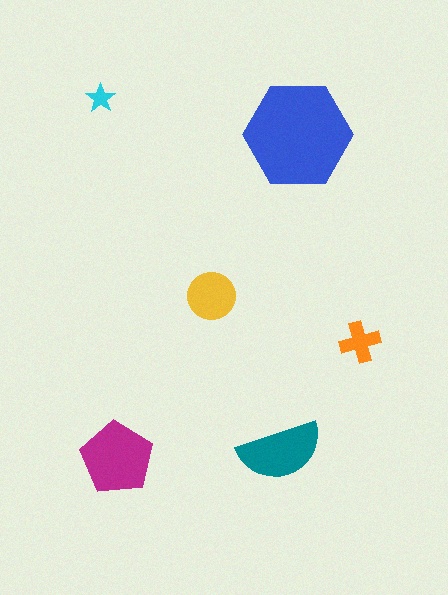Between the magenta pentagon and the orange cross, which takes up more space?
The magenta pentagon.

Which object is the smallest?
The cyan star.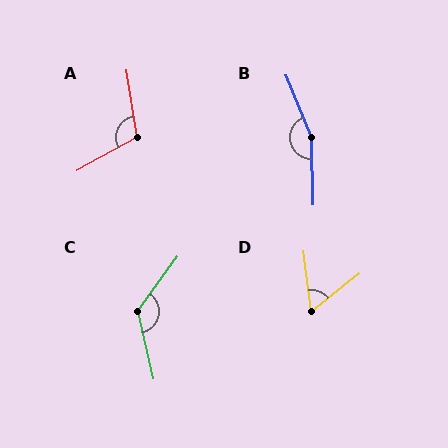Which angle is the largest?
B, at approximately 159 degrees.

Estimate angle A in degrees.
Approximately 110 degrees.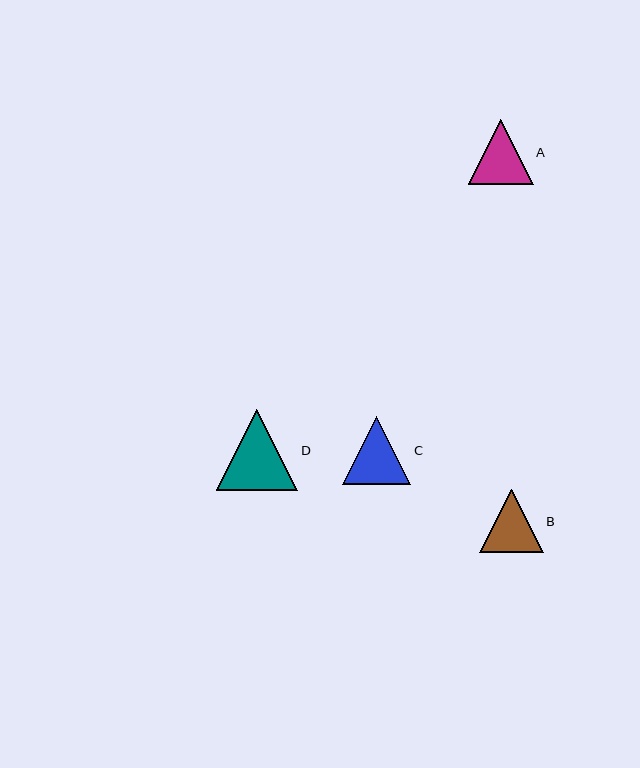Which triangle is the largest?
Triangle D is the largest with a size of approximately 81 pixels.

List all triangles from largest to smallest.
From largest to smallest: D, C, A, B.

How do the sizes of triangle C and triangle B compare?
Triangle C and triangle B are approximately the same size.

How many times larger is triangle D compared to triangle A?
Triangle D is approximately 1.3 times the size of triangle A.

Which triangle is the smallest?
Triangle B is the smallest with a size of approximately 64 pixels.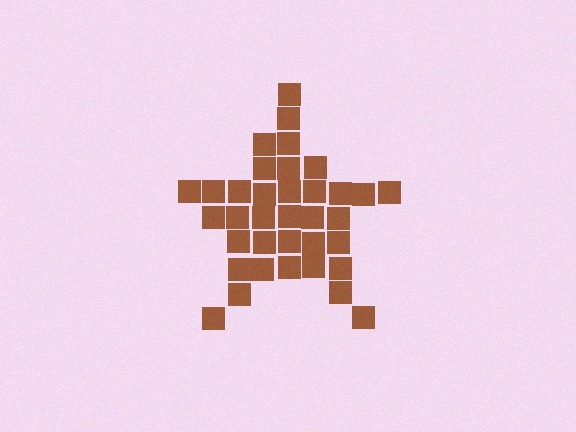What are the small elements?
The small elements are squares.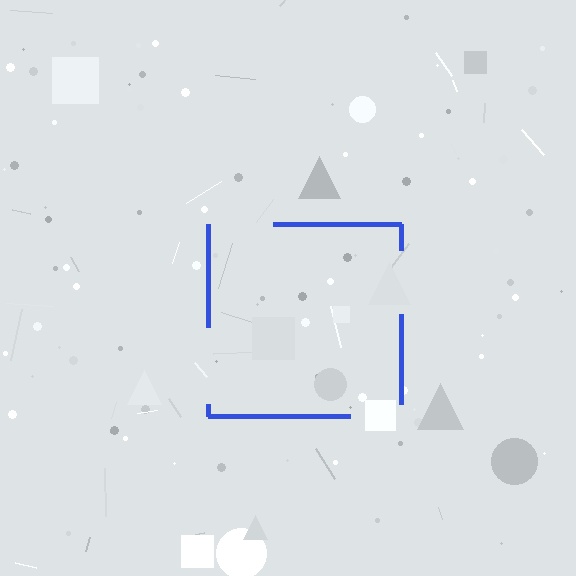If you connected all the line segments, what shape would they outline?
They would outline a square.